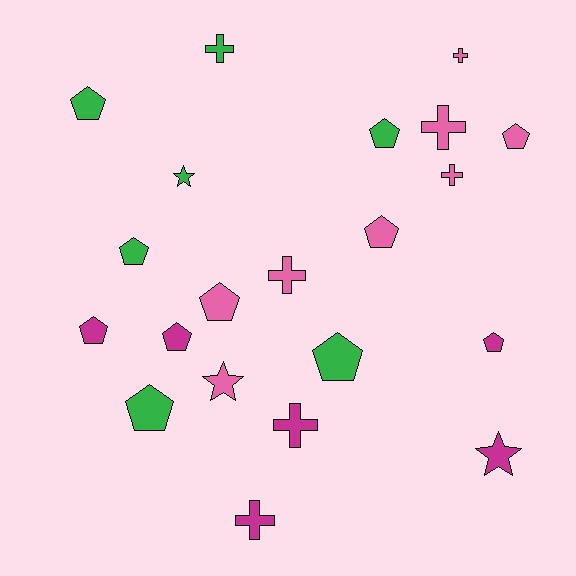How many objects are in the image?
There are 21 objects.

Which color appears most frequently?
Pink, with 8 objects.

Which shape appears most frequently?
Pentagon, with 11 objects.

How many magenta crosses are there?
There are 2 magenta crosses.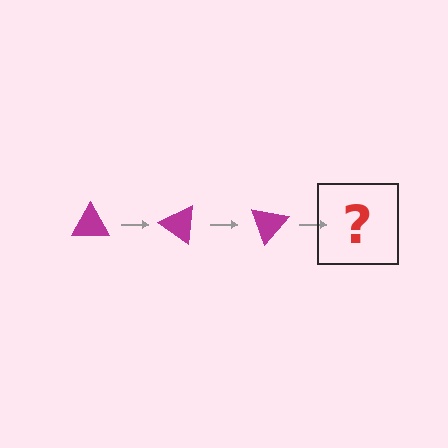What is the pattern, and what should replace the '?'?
The pattern is that the triangle rotates 35 degrees each step. The '?' should be a magenta triangle rotated 105 degrees.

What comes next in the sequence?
The next element should be a magenta triangle rotated 105 degrees.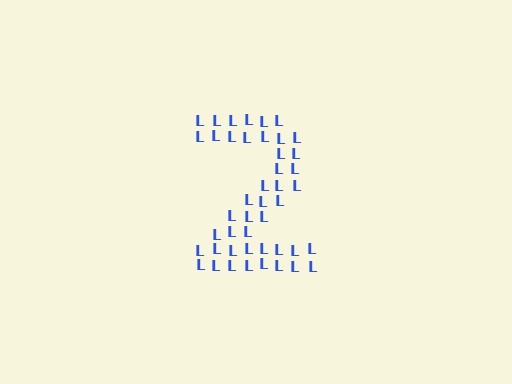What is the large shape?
The large shape is the digit 2.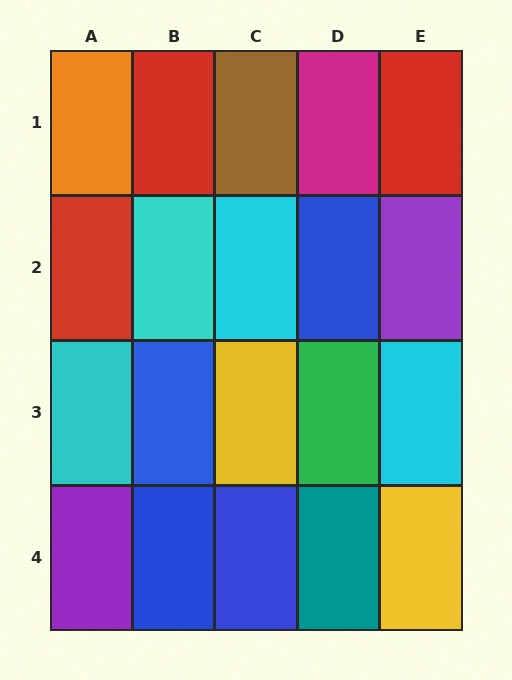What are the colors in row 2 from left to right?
Red, cyan, cyan, blue, purple.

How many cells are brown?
1 cell is brown.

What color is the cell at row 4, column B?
Blue.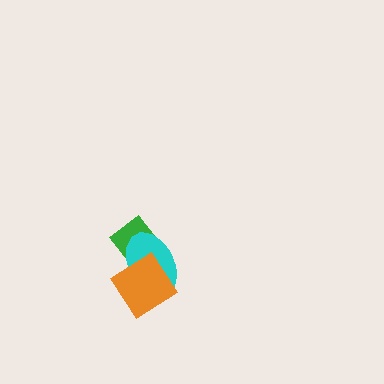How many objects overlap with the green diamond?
2 objects overlap with the green diamond.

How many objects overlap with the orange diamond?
2 objects overlap with the orange diamond.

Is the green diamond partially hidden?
Yes, it is partially covered by another shape.